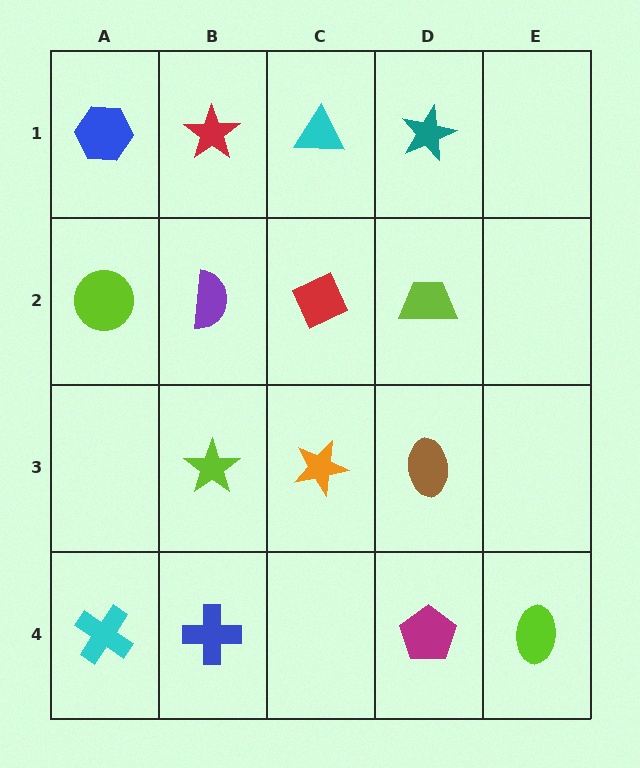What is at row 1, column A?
A blue hexagon.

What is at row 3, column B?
A lime star.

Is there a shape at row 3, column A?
No, that cell is empty.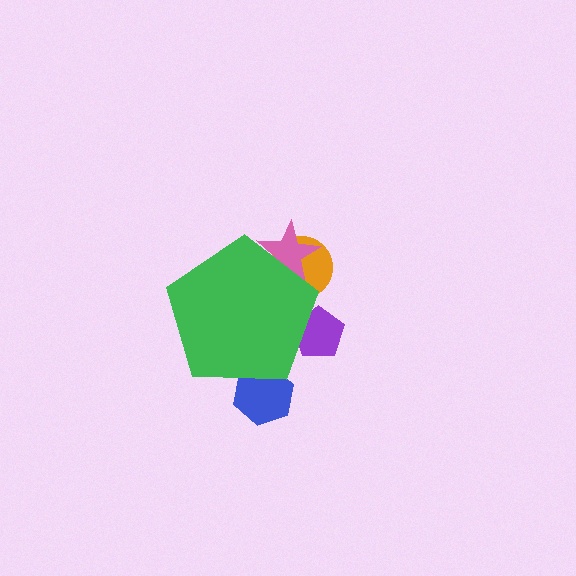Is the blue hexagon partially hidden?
Yes, the blue hexagon is partially hidden behind the green pentagon.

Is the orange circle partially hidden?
Yes, the orange circle is partially hidden behind the green pentagon.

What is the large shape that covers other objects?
A green pentagon.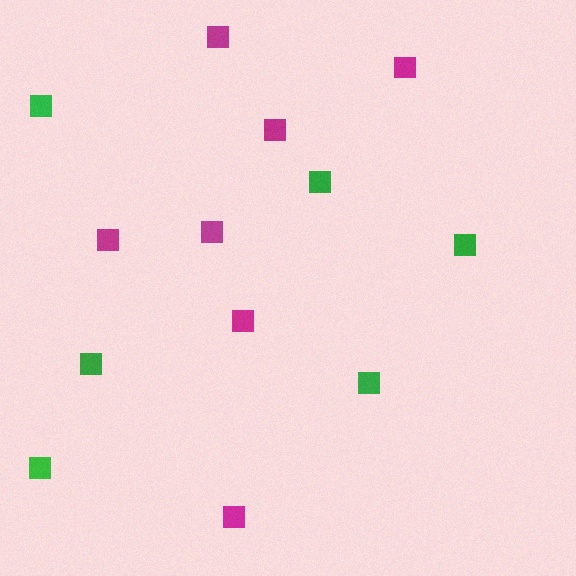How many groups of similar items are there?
There are 2 groups: one group of green squares (6) and one group of magenta squares (7).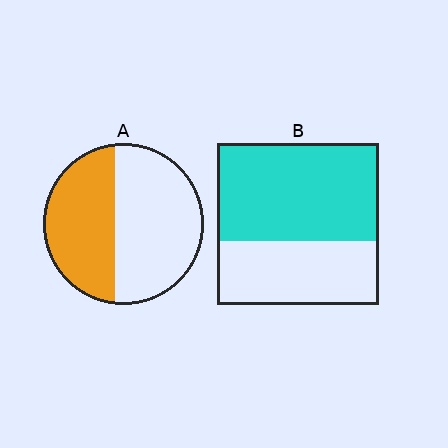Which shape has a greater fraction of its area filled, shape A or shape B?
Shape B.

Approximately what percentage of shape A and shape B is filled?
A is approximately 45% and B is approximately 60%.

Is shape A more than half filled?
No.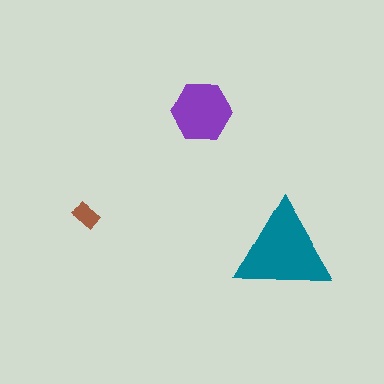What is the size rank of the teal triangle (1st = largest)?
1st.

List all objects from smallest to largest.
The brown rectangle, the purple hexagon, the teal triangle.